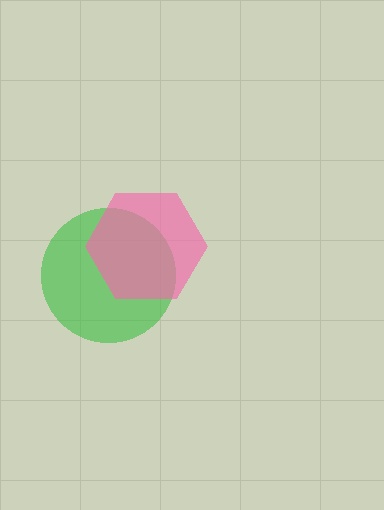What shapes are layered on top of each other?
The layered shapes are: a green circle, a pink hexagon.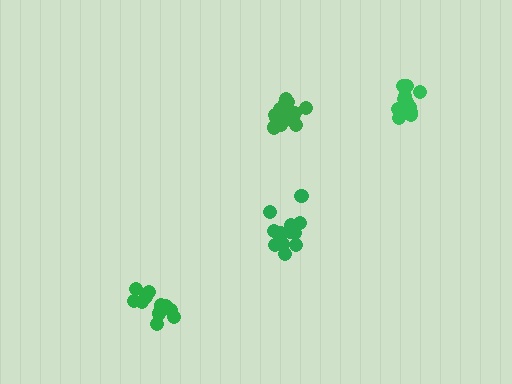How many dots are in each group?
Group 1: 13 dots, Group 2: 11 dots, Group 3: 12 dots, Group 4: 15 dots (51 total).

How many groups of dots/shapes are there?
There are 4 groups.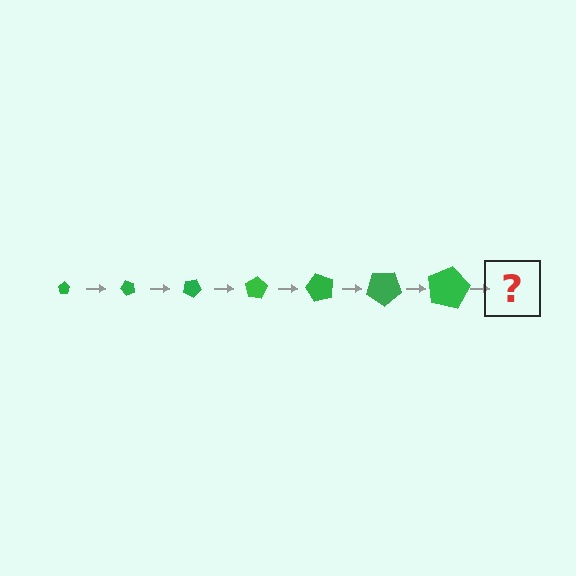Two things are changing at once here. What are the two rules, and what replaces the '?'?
The two rules are that the pentagon grows larger each step and it rotates 50 degrees each step. The '?' should be a pentagon, larger than the previous one and rotated 350 degrees from the start.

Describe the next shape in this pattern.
It should be a pentagon, larger than the previous one and rotated 350 degrees from the start.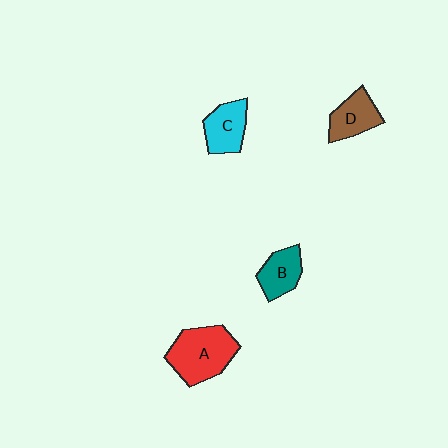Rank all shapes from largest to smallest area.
From largest to smallest: A (red), C (cyan), D (brown), B (teal).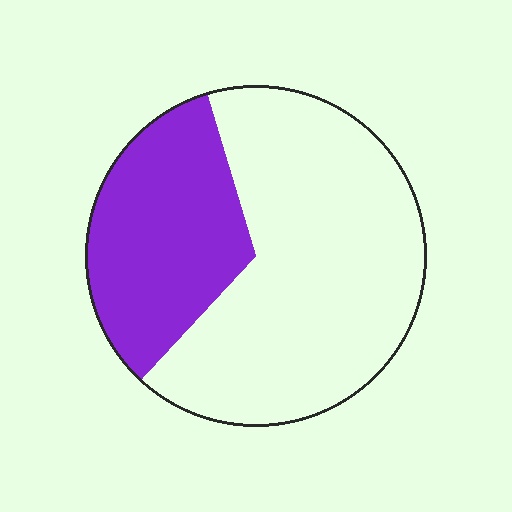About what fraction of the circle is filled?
About one third (1/3).